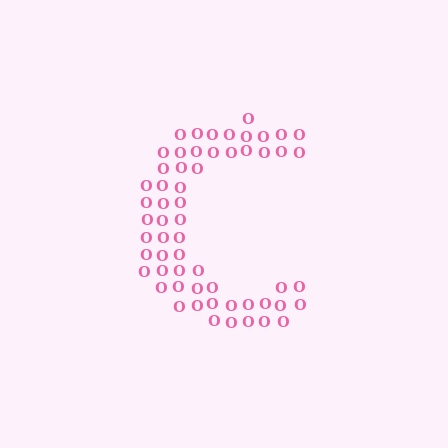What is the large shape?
The large shape is the letter C.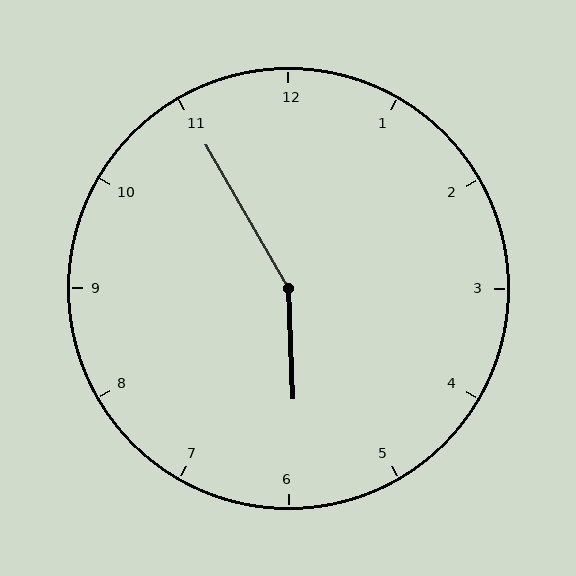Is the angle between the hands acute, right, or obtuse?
It is obtuse.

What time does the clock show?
5:55.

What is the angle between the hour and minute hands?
Approximately 152 degrees.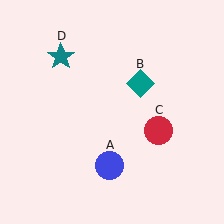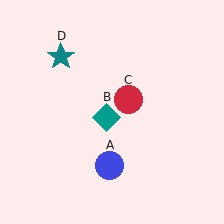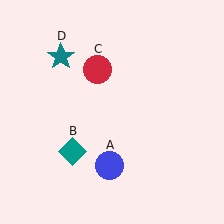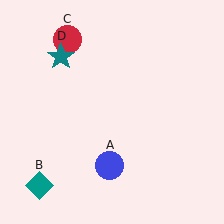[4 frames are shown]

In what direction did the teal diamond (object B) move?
The teal diamond (object B) moved down and to the left.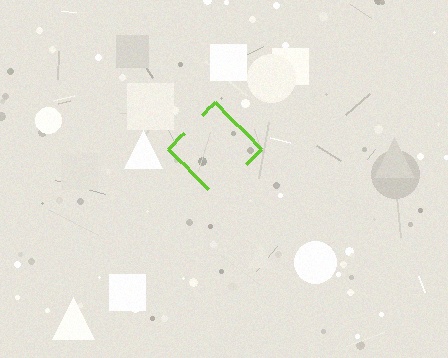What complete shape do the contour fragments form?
The contour fragments form a diamond.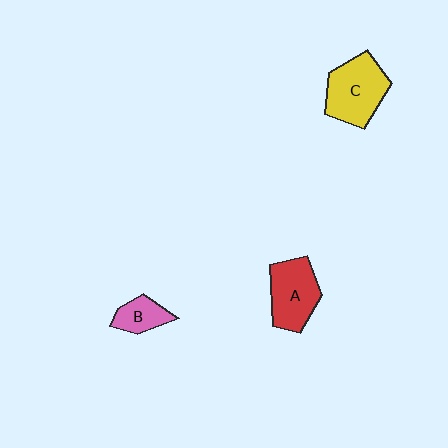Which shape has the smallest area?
Shape B (pink).